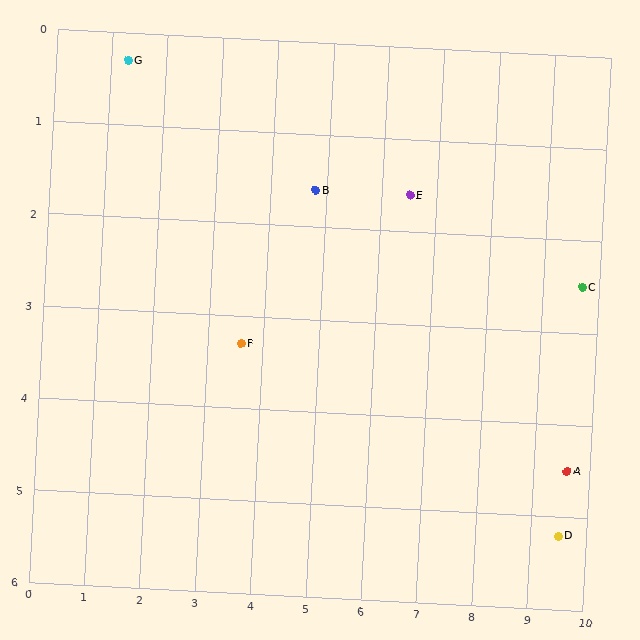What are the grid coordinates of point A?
Point A is at approximately (9.6, 4.5).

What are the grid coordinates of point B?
Point B is at approximately (4.8, 1.6).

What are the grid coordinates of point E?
Point E is at approximately (6.5, 1.6).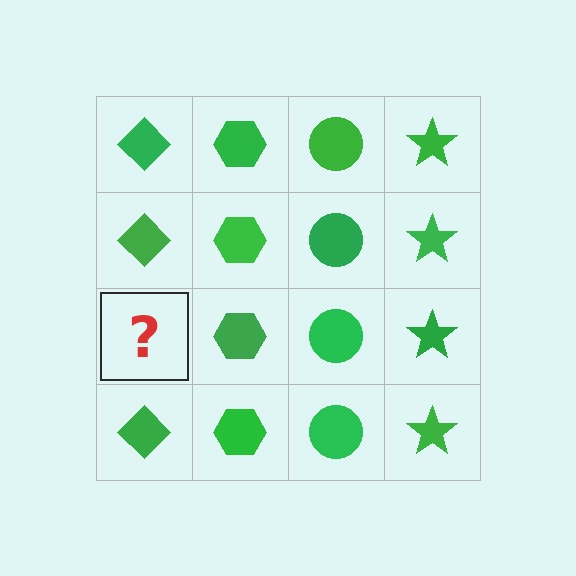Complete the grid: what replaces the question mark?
The question mark should be replaced with a green diamond.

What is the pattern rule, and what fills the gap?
The rule is that each column has a consistent shape. The gap should be filled with a green diamond.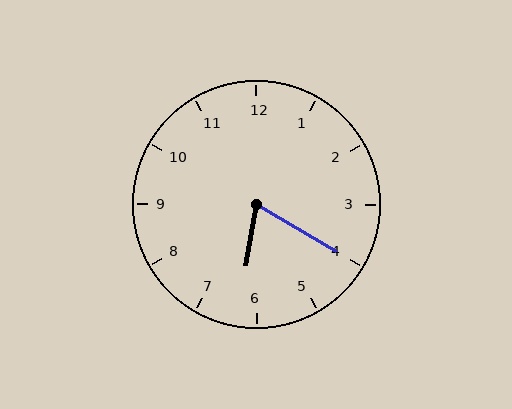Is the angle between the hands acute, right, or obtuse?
It is acute.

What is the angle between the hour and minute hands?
Approximately 70 degrees.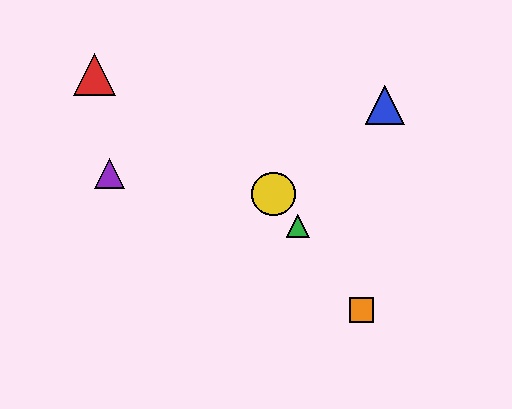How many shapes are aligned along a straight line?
3 shapes (the green triangle, the yellow circle, the orange square) are aligned along a straight line.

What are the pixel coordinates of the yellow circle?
The yellow circle is at (273, 194).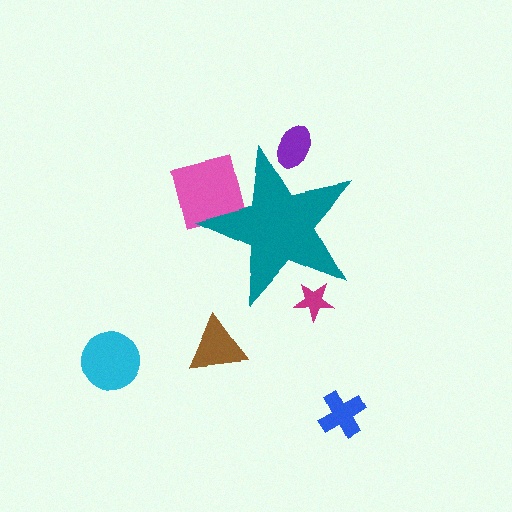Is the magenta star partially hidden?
Yes, the magenta star is partially hidden behind the teal star.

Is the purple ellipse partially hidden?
Yes, the purple ellipse is partially hidden behind the teal star.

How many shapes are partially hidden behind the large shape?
3 shapes are partially hidden.